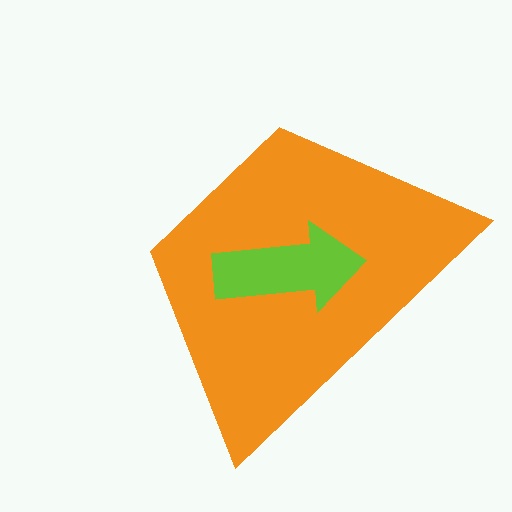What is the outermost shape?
The orange trapezoid.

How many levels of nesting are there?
2.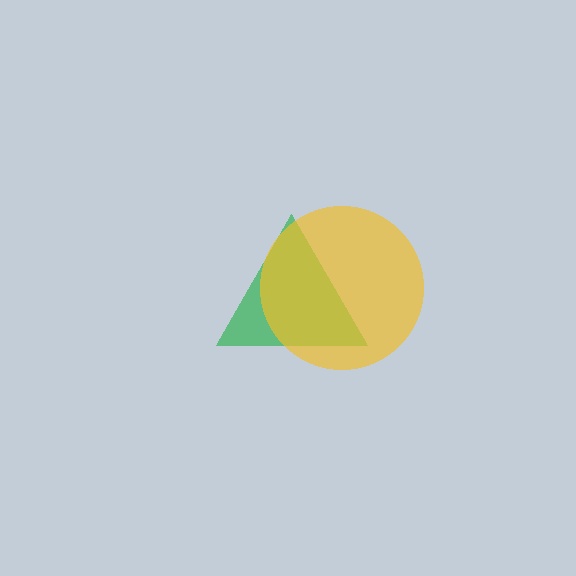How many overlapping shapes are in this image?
There are 2 overlapping shapes in the image.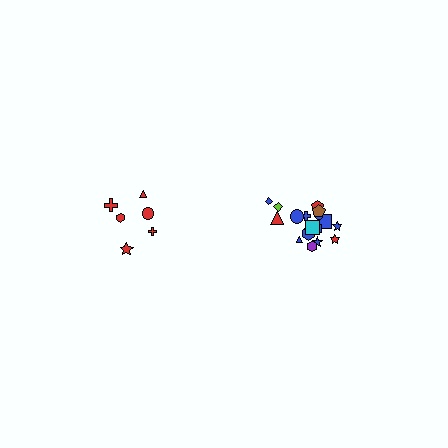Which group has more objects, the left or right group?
The right group.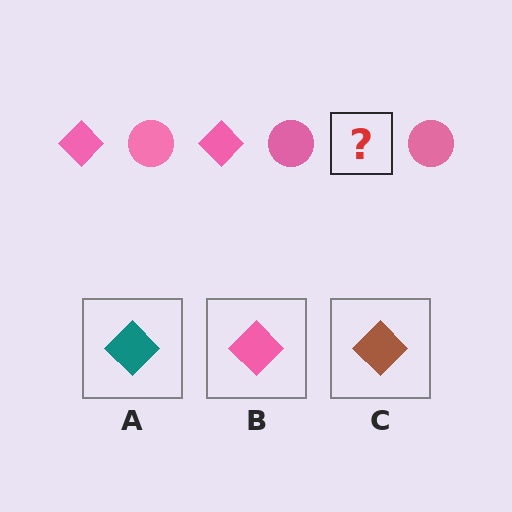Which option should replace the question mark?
Option B.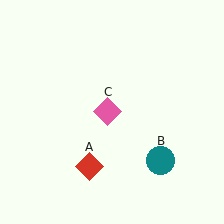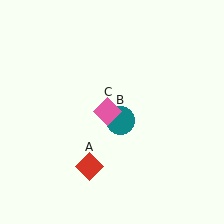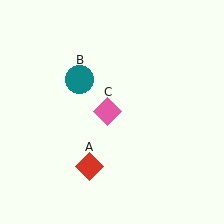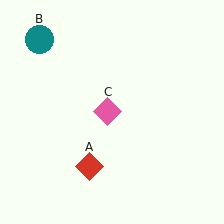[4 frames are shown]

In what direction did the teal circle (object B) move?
The teal circle (object B) moved up and to the left.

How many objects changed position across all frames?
1 object changed position: teal circle (object B).